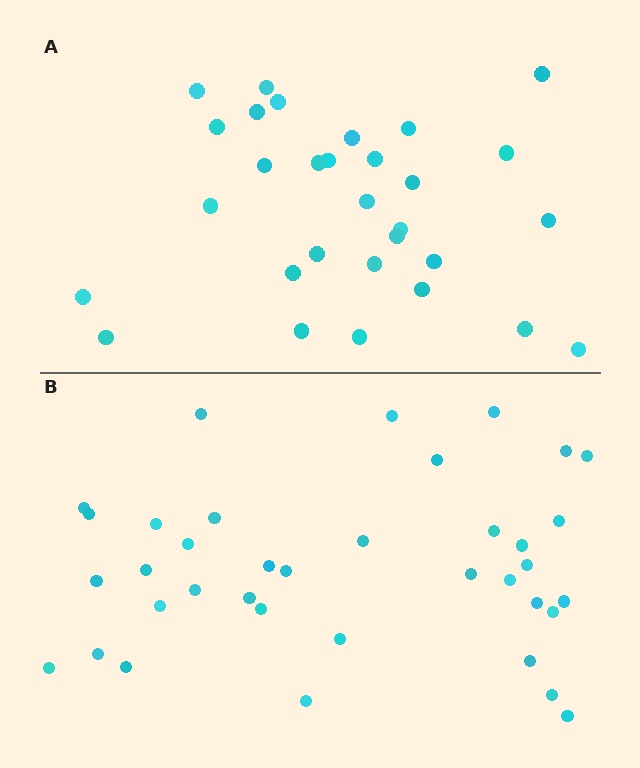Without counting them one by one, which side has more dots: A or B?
Region B (the bottom region) has more dots.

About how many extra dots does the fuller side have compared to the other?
Region B has roughly 8 or so more dots than region A.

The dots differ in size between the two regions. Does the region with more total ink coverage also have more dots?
No. Region A has more total ink coverage because its dots are larger, but region B actually contains more individual dots. Total area can be misleading — the number of items is what matters here.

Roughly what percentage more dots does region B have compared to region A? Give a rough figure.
About 25% more.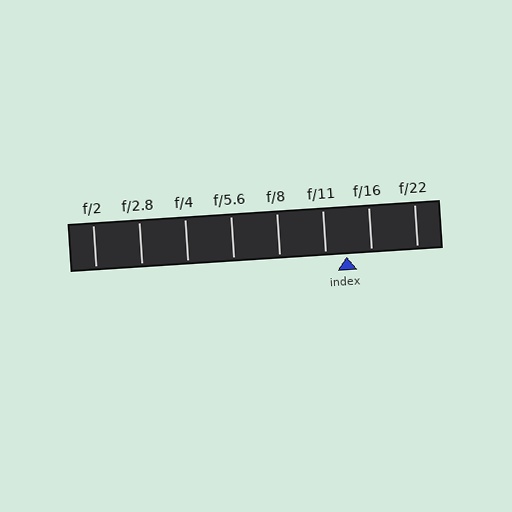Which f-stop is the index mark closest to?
The index mark is closest to f/11.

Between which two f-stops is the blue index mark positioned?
The index mark is between f/11 and f/16.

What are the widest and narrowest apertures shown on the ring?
The widest aperture shown is f/2 and the narrowest is f/22.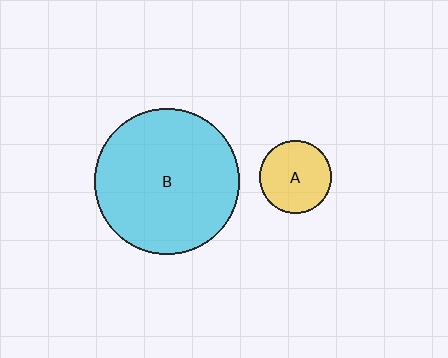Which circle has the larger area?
Circle B (cyan).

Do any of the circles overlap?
No, none of the circles overlap.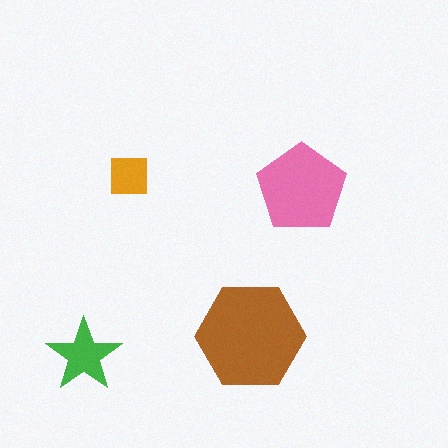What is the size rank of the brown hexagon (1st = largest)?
1st.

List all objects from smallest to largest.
The orange square, the green star, the pink pentagon, the brown hexagon.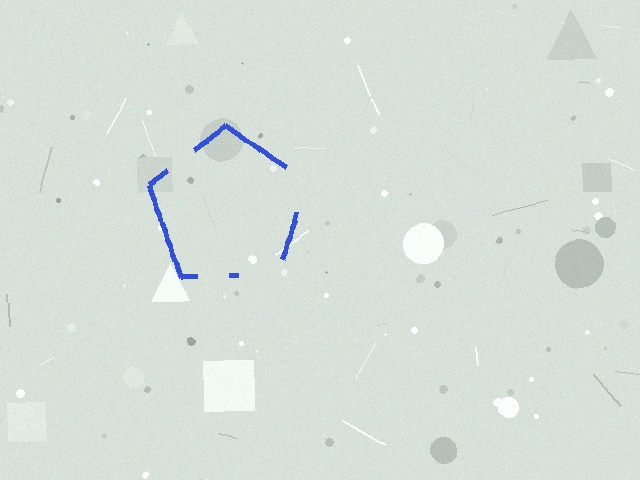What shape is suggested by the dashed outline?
The dashed outline suggests a pentagon.